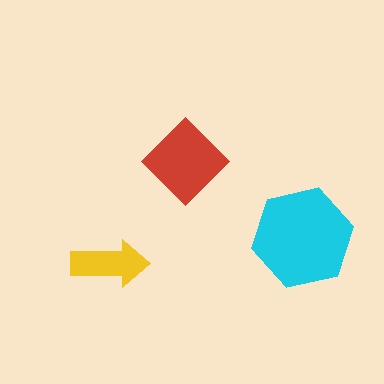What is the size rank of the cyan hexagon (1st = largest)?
1st.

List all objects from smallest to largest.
The yellow arrow, the red diamond, the cyan hexagon.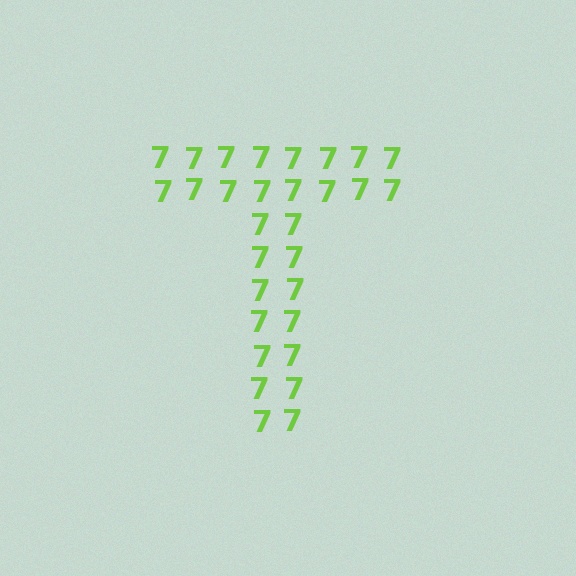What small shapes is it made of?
It is made of small digit 7's.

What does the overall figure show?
The overall figure shows the letter T.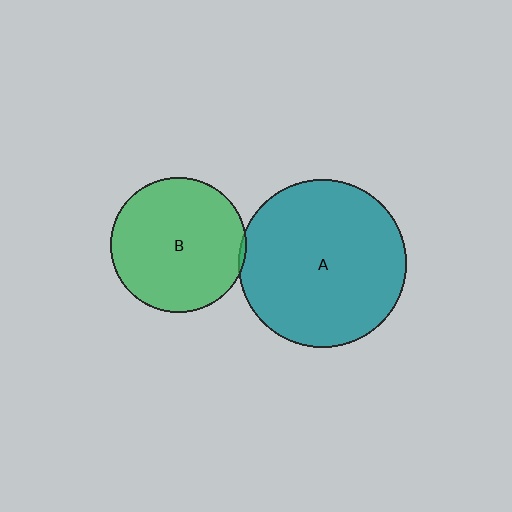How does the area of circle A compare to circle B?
Approximately 1.5 times.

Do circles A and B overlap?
Yes.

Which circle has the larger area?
Circle A (teal).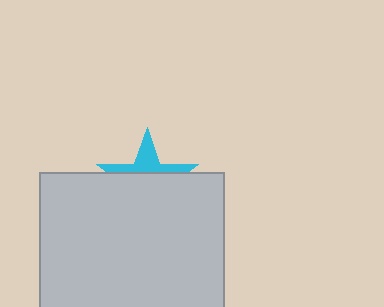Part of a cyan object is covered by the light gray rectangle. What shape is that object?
It is a star.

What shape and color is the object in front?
The object in front is a light gray rectangle.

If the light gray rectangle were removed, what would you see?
You would see the complete cyan star.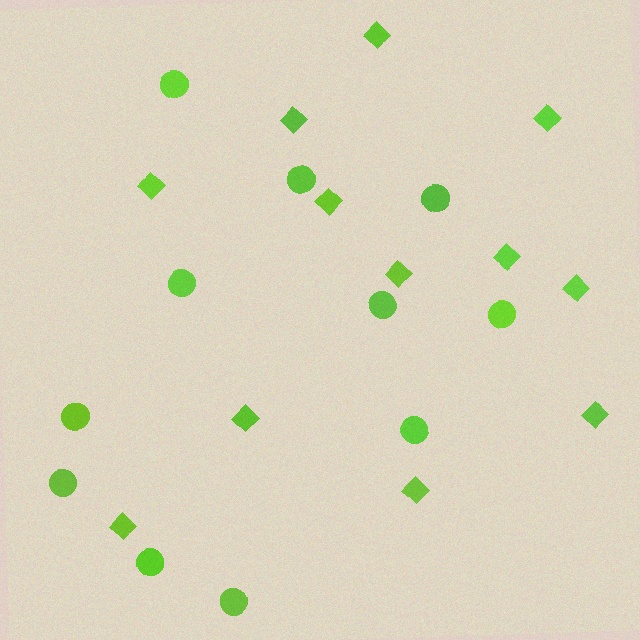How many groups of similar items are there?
There are 2 groups: one group of diamonds (12) and one group of circles (11).